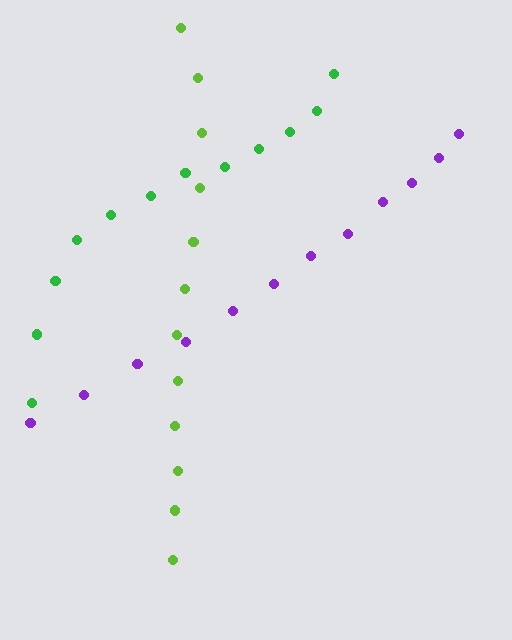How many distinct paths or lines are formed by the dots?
There are 3 distinct paths.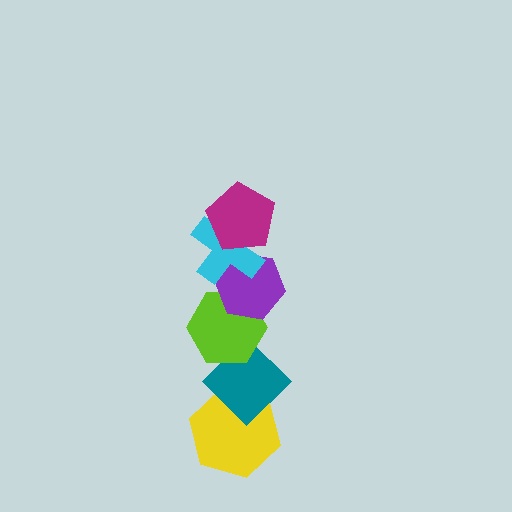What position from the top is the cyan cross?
The cyan cross is 2nd from the top.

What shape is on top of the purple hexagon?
The cyan cross is on top of the purple hexagon.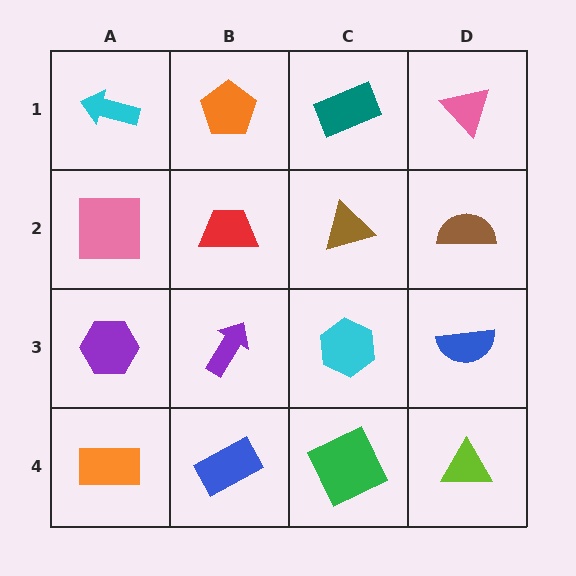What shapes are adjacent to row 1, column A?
A pink square (row 2, column A), an orange pentagon (row 1, column B).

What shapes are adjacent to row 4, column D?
A blue semicircle (row 3, column D), a green square (row 4, column C).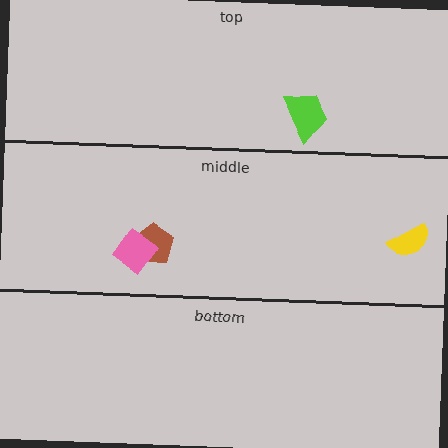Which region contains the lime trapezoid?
The top region.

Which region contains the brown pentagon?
The middle region.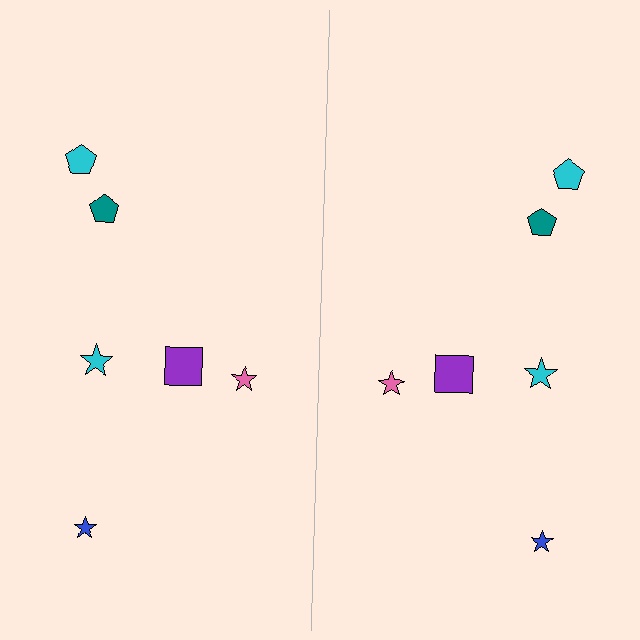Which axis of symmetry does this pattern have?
The pattern has a vertical axis of symmetry running through the center of the image.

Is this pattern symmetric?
Yes, this pattern has bilateral (reflection) symmetry.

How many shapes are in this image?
There are 12 shapes in this image.